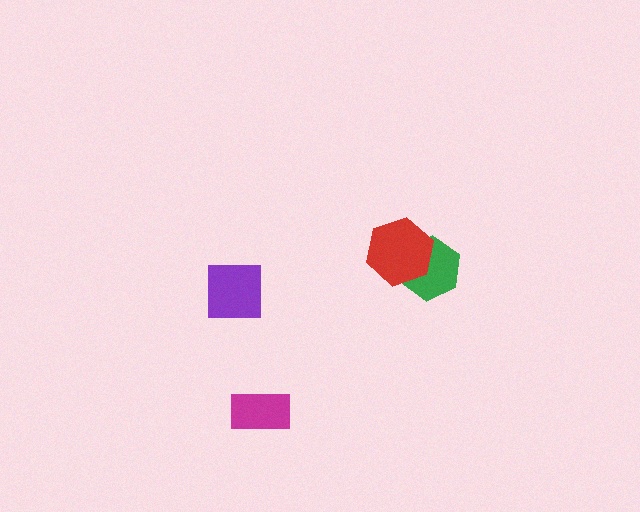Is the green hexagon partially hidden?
Yes, it is partially covered by another shape.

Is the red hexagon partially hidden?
No, no other shape covers it.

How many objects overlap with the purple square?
0 objects overlap with the purple square.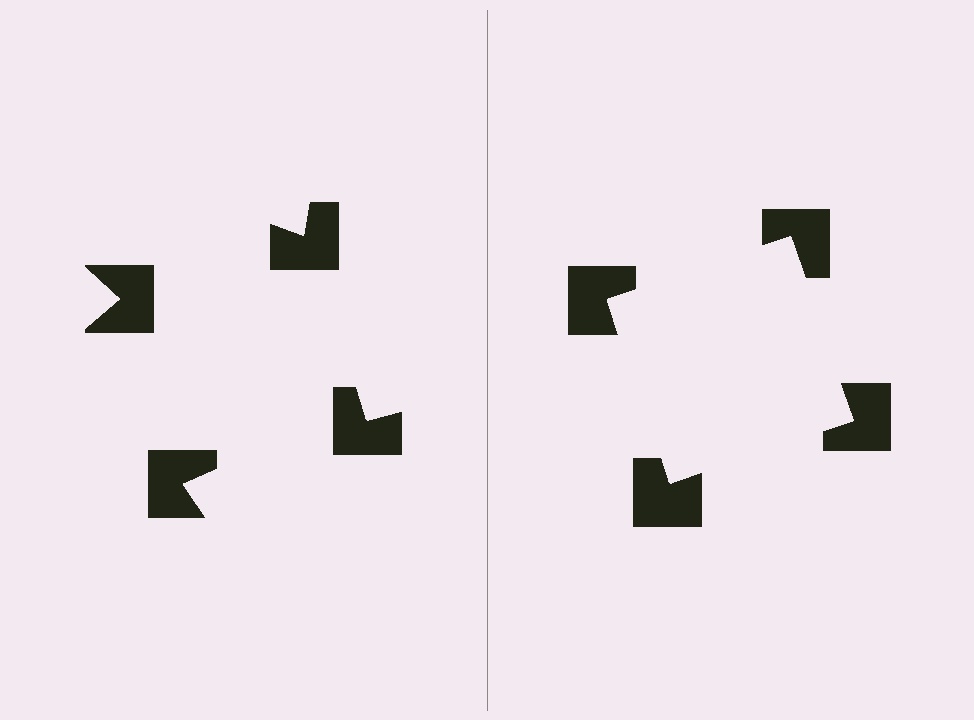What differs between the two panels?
The notched squares are positioned identically on both sides; only the wedge orientations differ. On the right they align to a square; on the left they are misaligned.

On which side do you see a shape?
An illusory square appears on the right side. On the left side the wedge cuts are rotated, so no coherent shape forms.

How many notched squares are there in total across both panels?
8 — 4 on each side.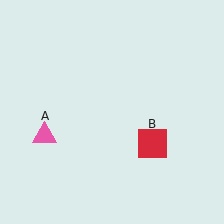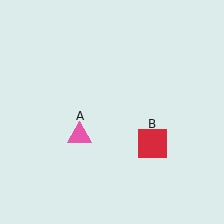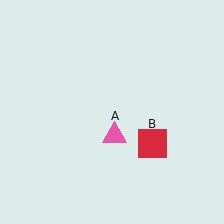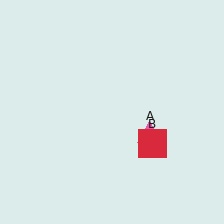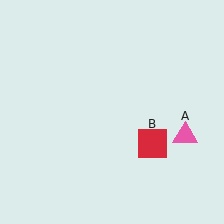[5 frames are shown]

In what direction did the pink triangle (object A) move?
The pink triangle (object A) moved right.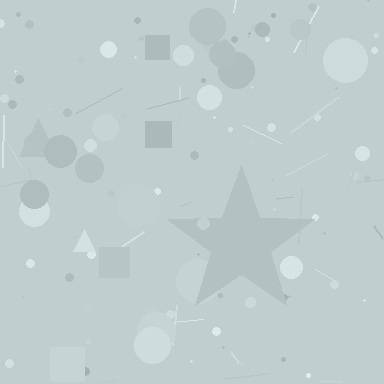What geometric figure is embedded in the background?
A star is embedded in the background.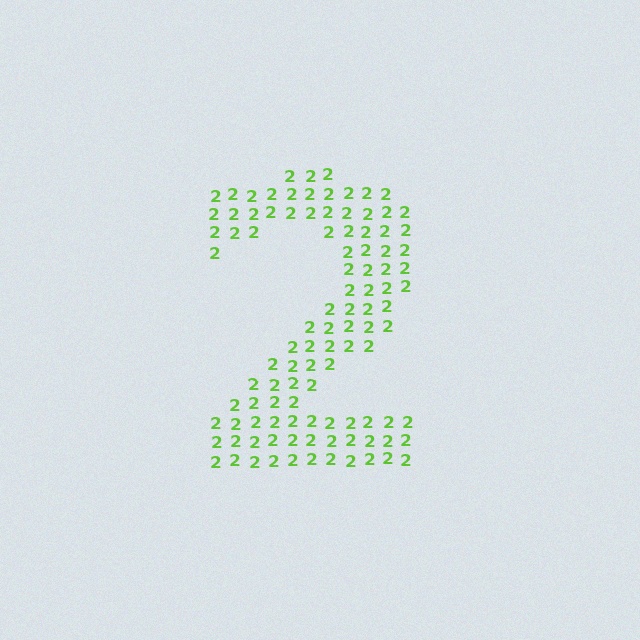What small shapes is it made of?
It is made of small digit 2's.